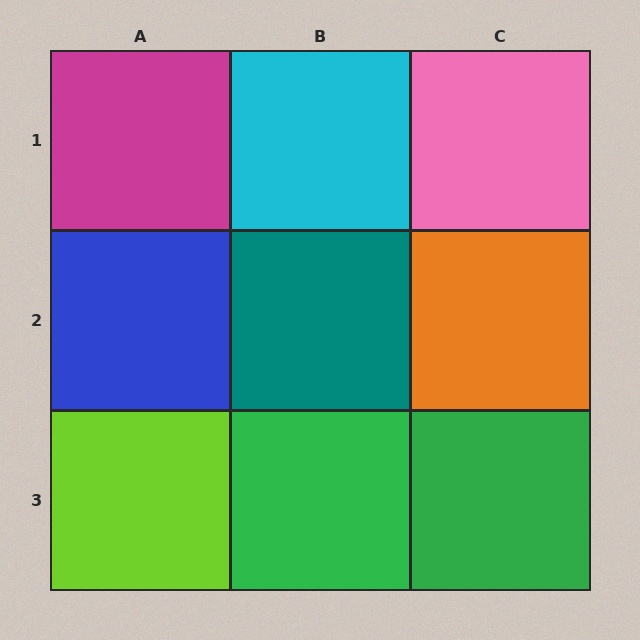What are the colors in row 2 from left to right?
Blue, teal, orange.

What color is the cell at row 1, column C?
Pink.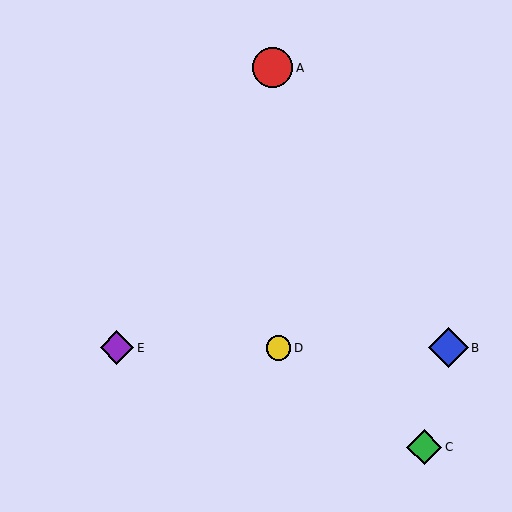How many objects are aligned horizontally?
3 objects (B, D, E) are aligned horizontally.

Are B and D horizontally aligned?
Yes, both are at y≈348.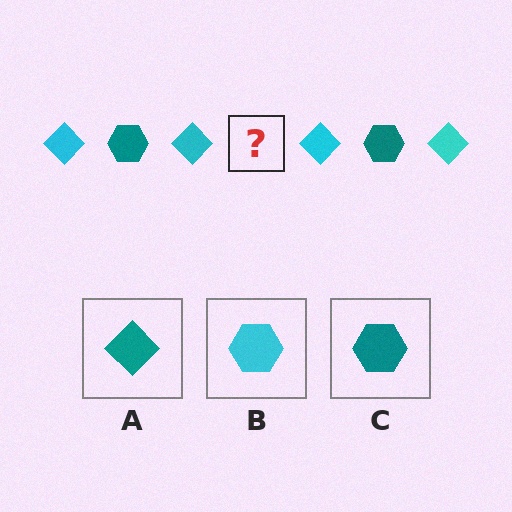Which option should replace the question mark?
Option C.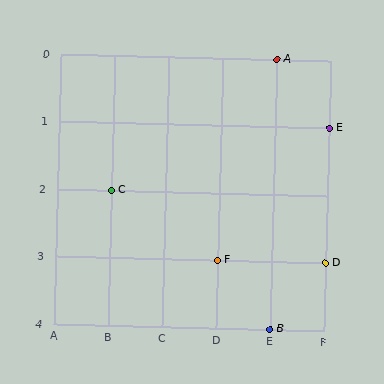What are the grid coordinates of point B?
Point B is at grid coordinates (E, 4).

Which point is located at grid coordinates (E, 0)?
Point A is at (E, 0).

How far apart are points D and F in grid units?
Points D and F are 2 columns apart.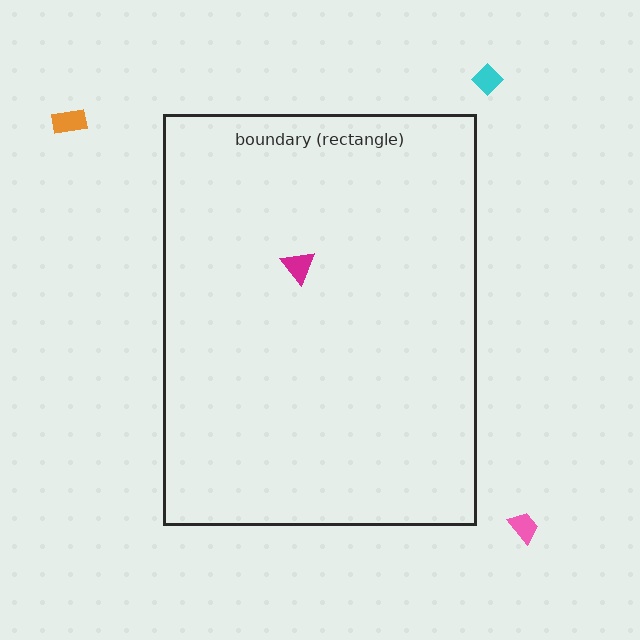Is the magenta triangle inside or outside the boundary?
Inside.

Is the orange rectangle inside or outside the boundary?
Outside.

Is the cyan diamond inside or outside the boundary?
Outside.